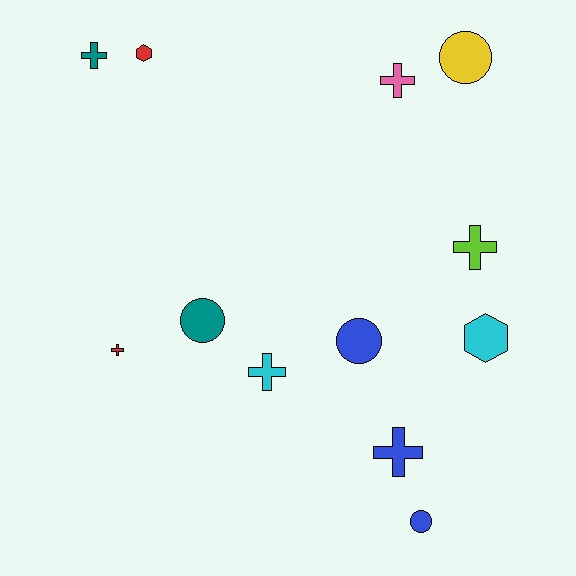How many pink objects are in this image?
There is 1 pink object.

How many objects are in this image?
There are 12 objects.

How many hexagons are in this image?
There are 2 hexagons.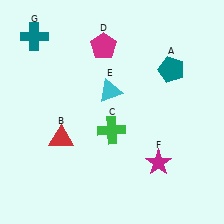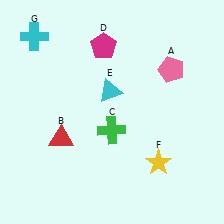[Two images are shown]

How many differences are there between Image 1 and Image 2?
There are 3 differences between the two images.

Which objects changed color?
A changed from teal to pink. F changed from magenta to yellow. G changed from teal to cyan.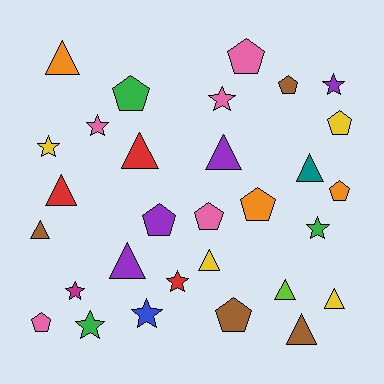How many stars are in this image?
There are 9 stars.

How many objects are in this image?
There are 30 objects.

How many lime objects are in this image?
There is 1 lime object.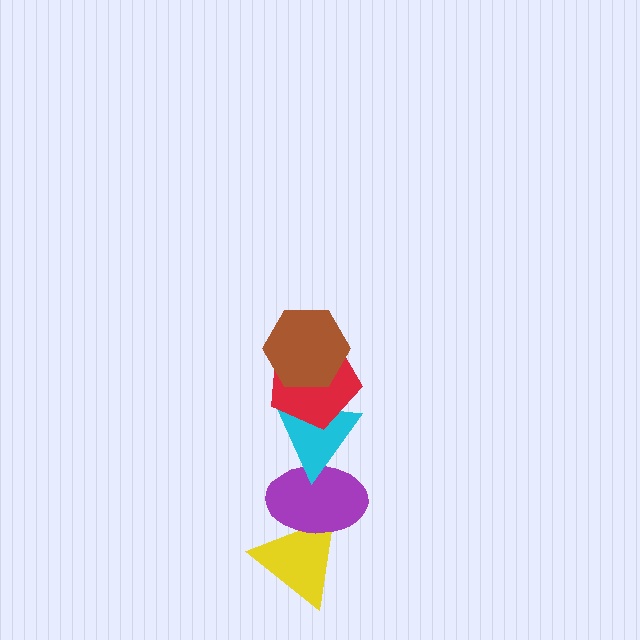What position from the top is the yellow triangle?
The yellow triangle is 5th from the top.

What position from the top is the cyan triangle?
The cyan triangle is 3rd from the top.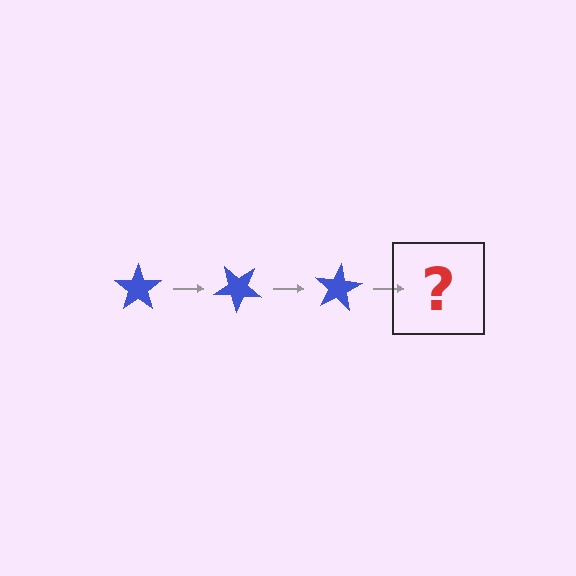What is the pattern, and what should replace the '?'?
The pattern is that the star rotates 40 degrees each step. The '?' should be a blue star rotated 120 degrees.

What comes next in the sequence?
The next element should be a blue star rotated 120 degrees.